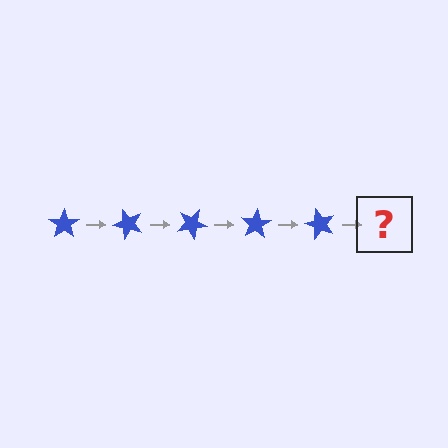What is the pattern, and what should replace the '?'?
The pattern is that the star rotates 50 degrees each step. The '?' should be a blue star rotated 250 degrees.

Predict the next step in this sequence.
The next step is a blue star rotated 250 degrees.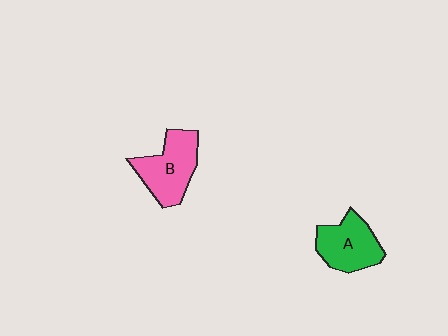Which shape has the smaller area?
Shape A (green).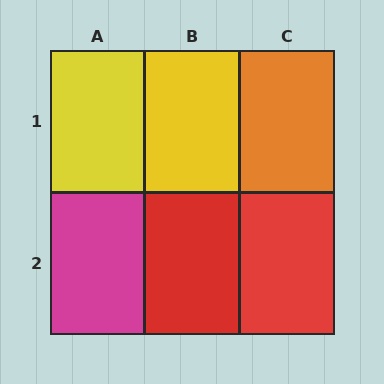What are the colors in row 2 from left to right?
Magenta, red, red.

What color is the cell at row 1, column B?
Yellow.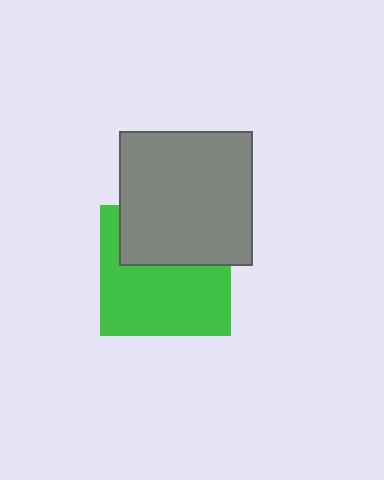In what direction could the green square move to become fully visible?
The green square could move down. That would shift it out from behind the gray square entirely.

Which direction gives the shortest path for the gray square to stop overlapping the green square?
Moving up gives the shortest separation.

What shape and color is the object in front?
The object in front is a gray square.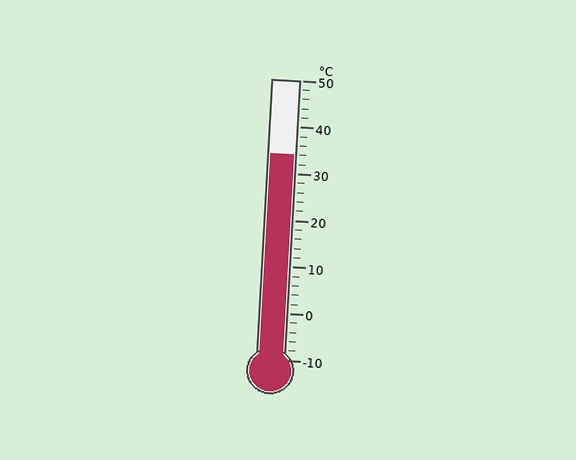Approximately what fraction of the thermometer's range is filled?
The thermometer is filled to approximately 75% of its range.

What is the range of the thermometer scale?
The thermometer scale ranges from -10°C to 50°C.